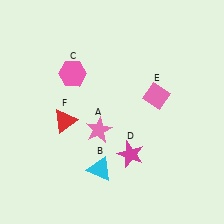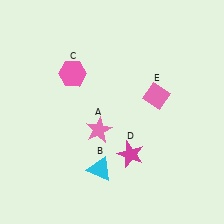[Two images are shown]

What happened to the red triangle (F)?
The red triangle (F) was removed in Image 2. It was in the bottom-left area of Image 1.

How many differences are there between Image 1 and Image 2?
There is 1 difference between the two images.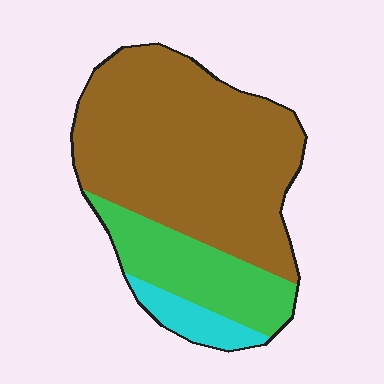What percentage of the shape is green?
Green takes up about one quarter (1/4) of the shape.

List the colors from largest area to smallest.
From largest to smallest: brown, green, cyan.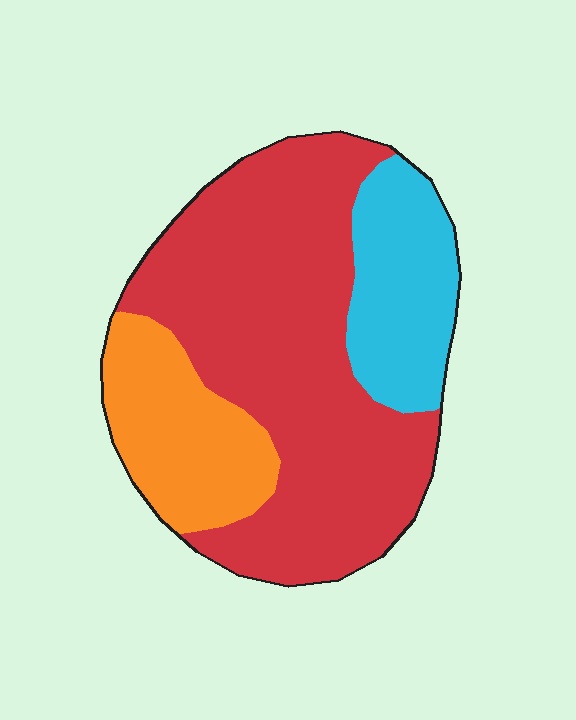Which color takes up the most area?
Red, at roughly 60%.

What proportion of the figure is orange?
Orange covers 20% of the figure.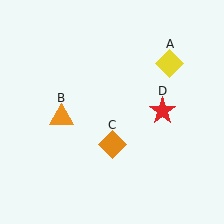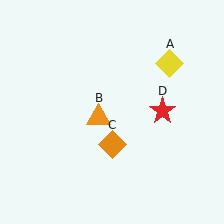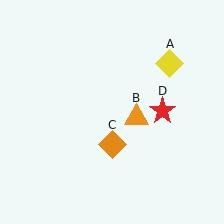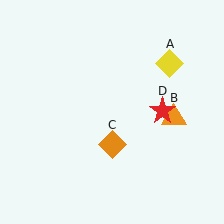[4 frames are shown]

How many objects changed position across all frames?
1 object changed position: orange triangle (object B).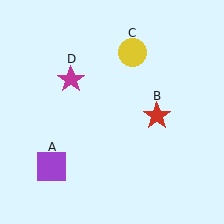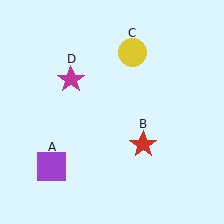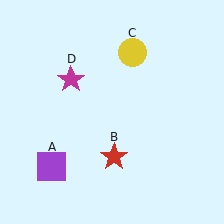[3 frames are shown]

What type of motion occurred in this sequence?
The red star (object B) rotated clockwise around the center of the scene.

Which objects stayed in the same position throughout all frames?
Purple square (object A) and yellow circle (object C) and magenta star (object D) remained stationary.